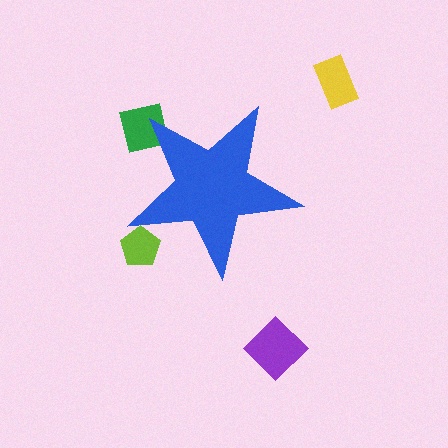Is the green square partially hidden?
Yes, the green square is partially hidden behind the blue star.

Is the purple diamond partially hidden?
No, the purple diamond is fully visible.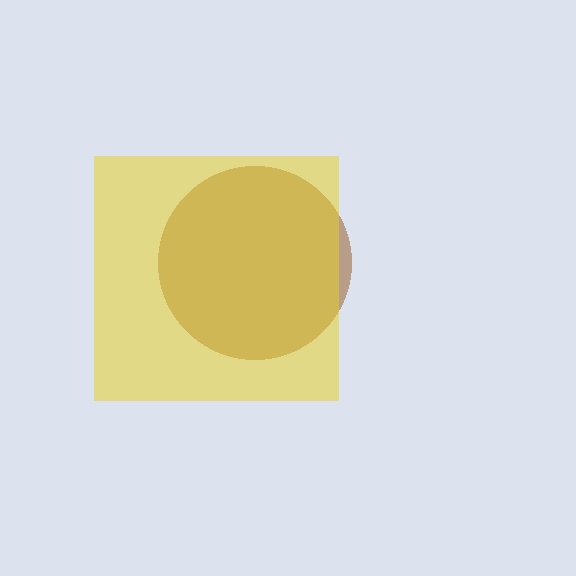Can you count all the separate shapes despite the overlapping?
Yes, there are 2 separate shapes.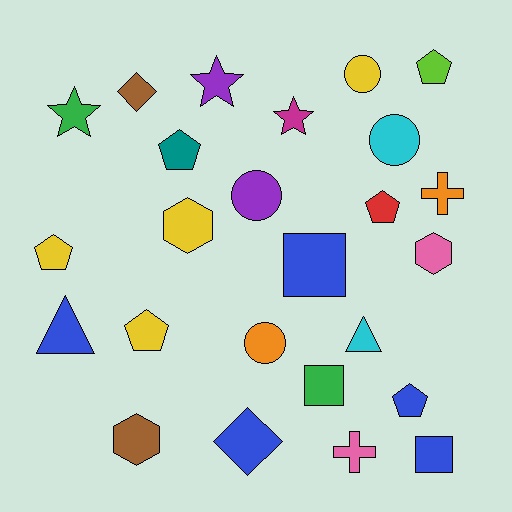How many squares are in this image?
There are 3 squares.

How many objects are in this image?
There are 25 objects.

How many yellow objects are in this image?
There are 4 yellow objects.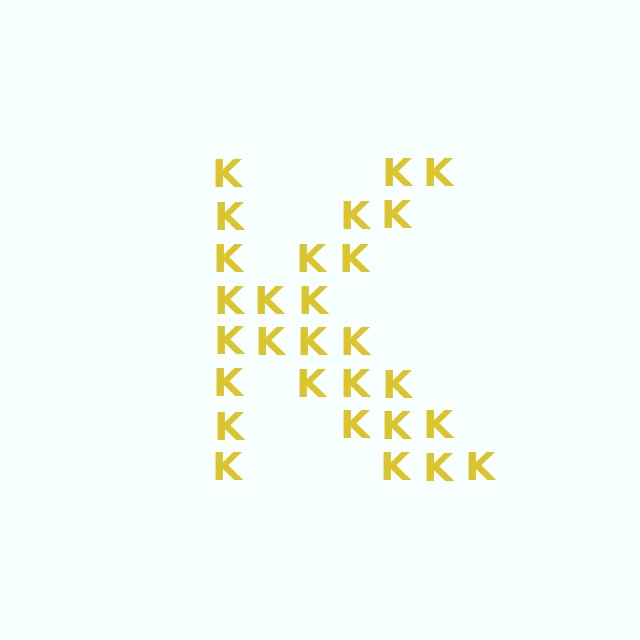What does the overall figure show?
The overall figure shows the letter K.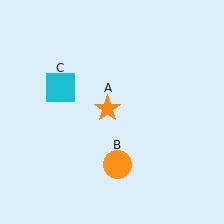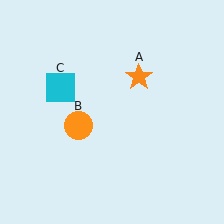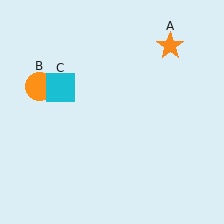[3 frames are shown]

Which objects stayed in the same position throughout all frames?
Cyan square (object C) remained stationary.